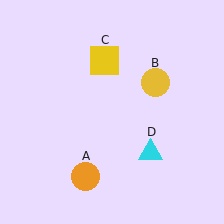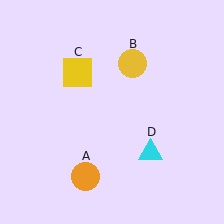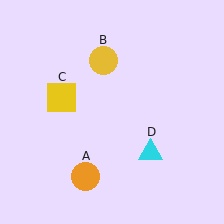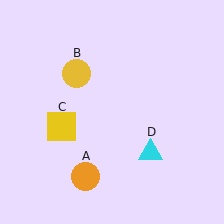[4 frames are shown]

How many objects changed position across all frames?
2 objects changed position: yellow circle (object B), yellow square (object C).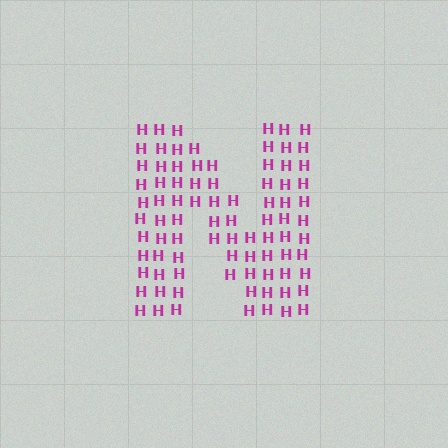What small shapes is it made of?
It is made of small letter H's.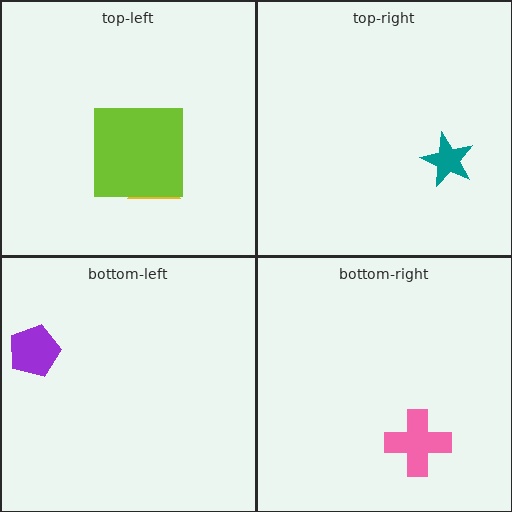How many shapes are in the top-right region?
1.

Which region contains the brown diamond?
The top-left region.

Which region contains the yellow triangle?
The top-left region.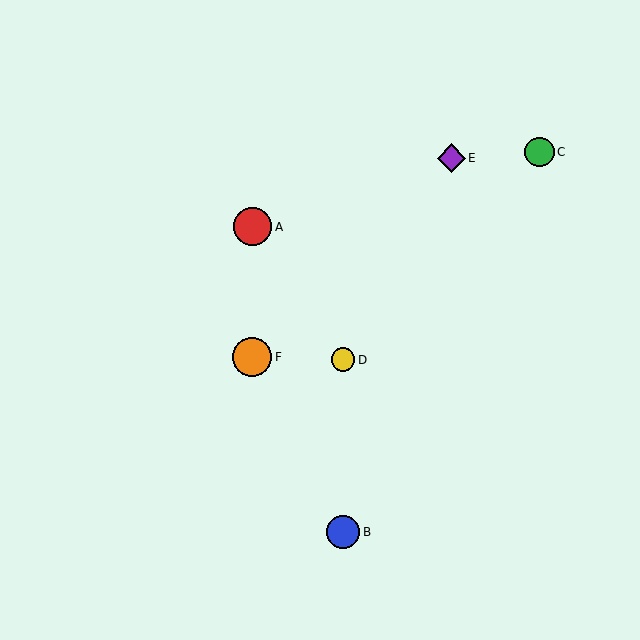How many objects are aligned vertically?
2 objects (B, D) are aligned vertically.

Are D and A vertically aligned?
No, D is at x≈343 and A is at x≈253.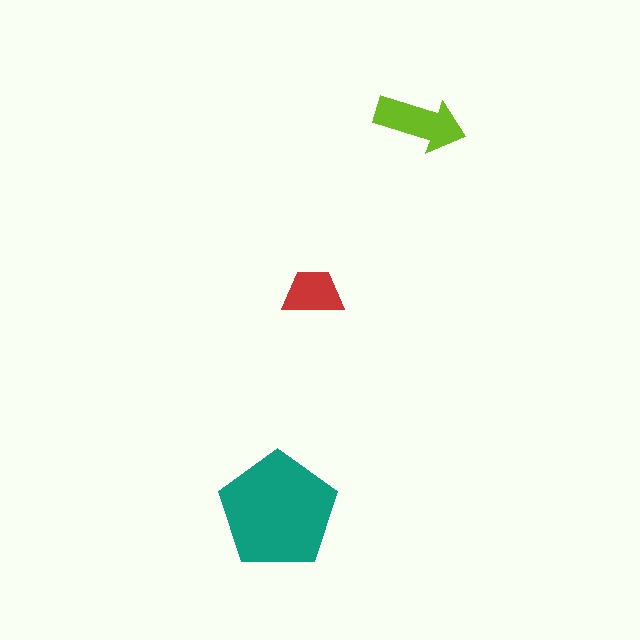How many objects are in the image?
There are 3 objects in the image.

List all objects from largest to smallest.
The teal pentagon, the lime arrow, the red trapezoid.